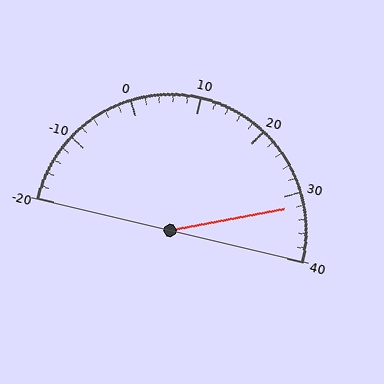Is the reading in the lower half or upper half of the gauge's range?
The reading is in the upper half of the range (-20 to 40).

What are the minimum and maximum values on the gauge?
The gauge ranges from -20 to 40.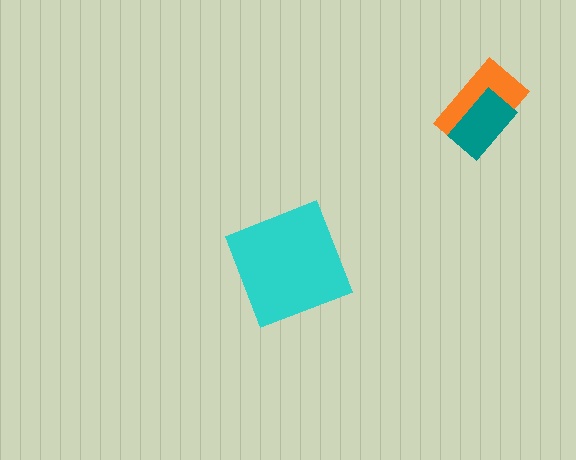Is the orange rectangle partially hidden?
Yes, it is partially covered by another shape.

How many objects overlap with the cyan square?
0 objects overlap with the cyan square.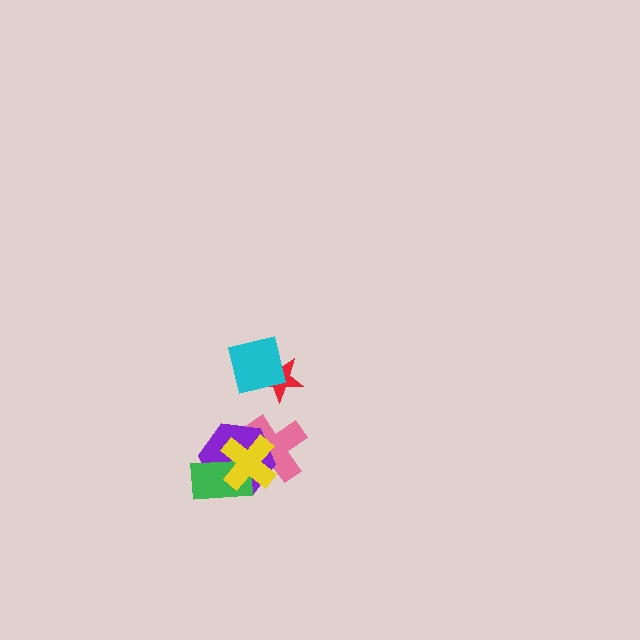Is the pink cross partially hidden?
Yes, it is partially covered by another shape.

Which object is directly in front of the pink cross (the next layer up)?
The purple hexagon is directly in front of the pink cross.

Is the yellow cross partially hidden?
No, no other shape covers it.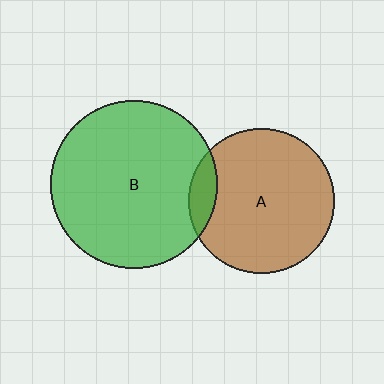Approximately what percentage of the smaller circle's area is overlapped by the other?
Approximately 10%.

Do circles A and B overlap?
Yes.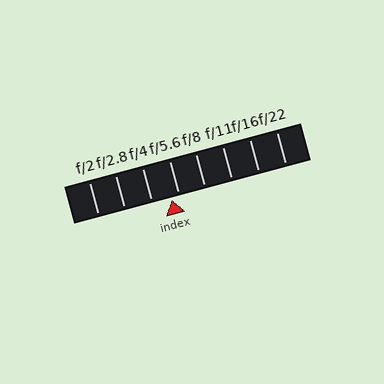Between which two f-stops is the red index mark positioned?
The index mark is between f/4 and f/5.6.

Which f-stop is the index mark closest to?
The index mark is closest to f/5.6.